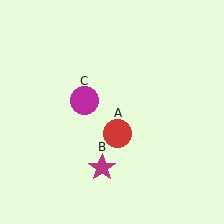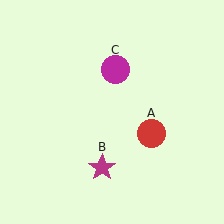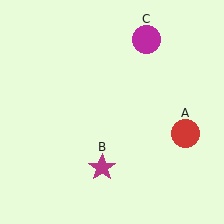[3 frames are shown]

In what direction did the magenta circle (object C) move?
The magenta circle (object C) moved up and to the right.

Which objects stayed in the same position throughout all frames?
Magenta star (object B) remained stationary.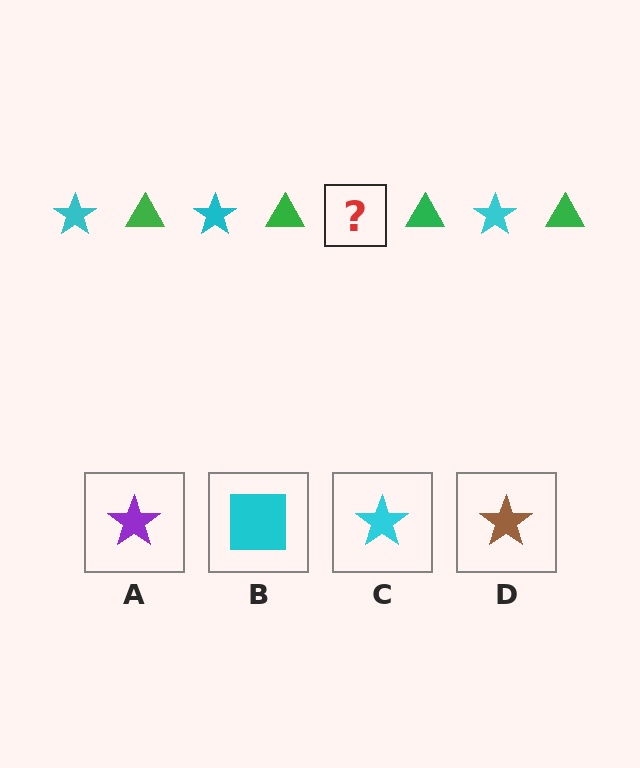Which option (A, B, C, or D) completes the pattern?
C.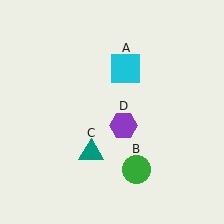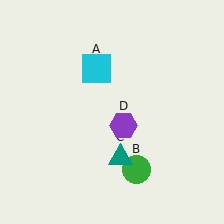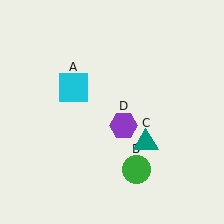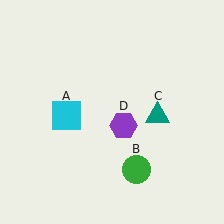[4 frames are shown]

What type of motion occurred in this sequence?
The cyan square (object A), teal triangle (object C) rotated counterclockwise around the center of the scene.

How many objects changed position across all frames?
2 objects changed position: cyan square (object A), teal triangle (object C).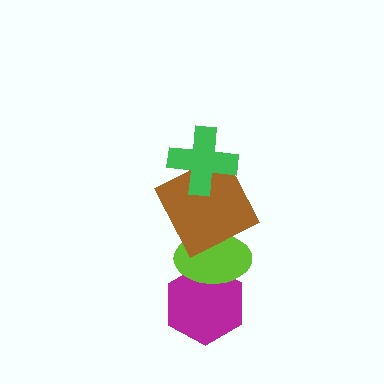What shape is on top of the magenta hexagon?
The lime ellipse is on top of the magenta hexagon.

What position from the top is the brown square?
The brown square is 2nd from the top.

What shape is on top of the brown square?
The green cross is on top of the brown square.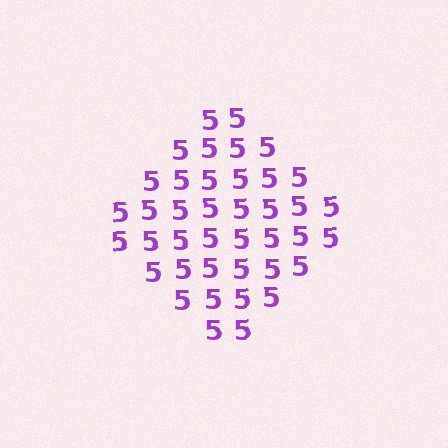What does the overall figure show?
The overall figure shows a diamond.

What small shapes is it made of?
It is made of small digit 5's.